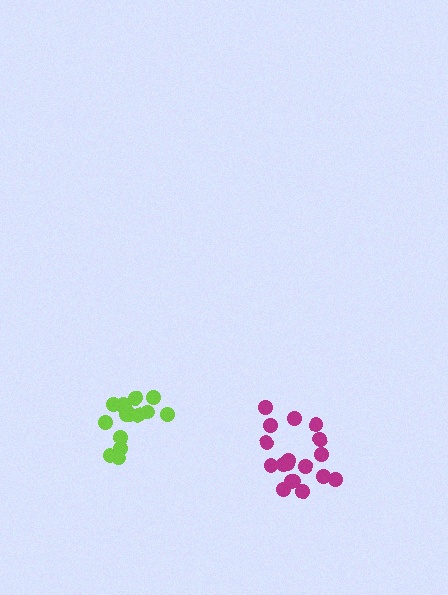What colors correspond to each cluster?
The clusters are colored: magenta, lime.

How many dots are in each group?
Group 1: 18 dots, Group 2: 16 dots (34 total).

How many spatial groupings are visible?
There are 2 spatial groupings.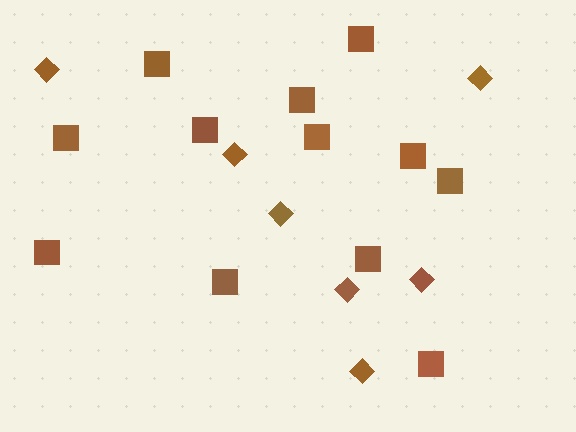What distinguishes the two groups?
There are 2 groups: one group of diamonds (7) and one group of squares (12).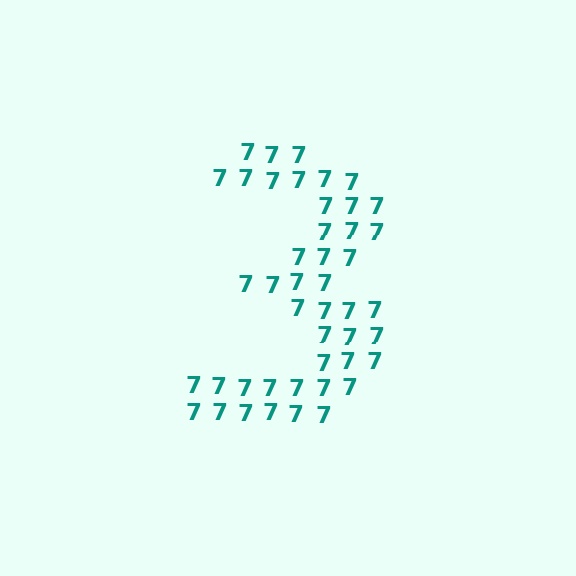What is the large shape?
The large shape is the digit 3.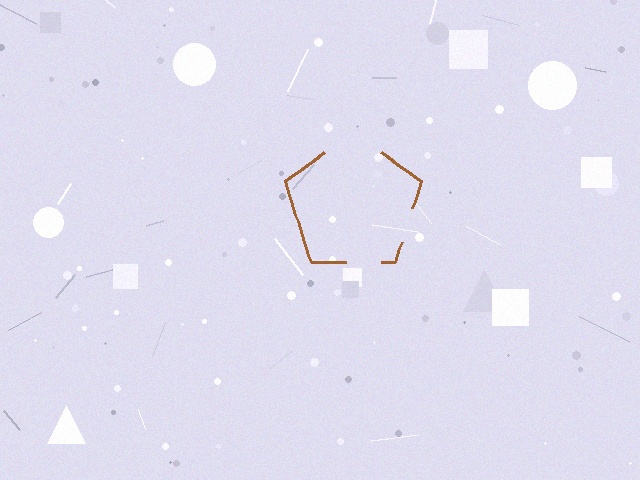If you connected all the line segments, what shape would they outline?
They would outline a pentagon.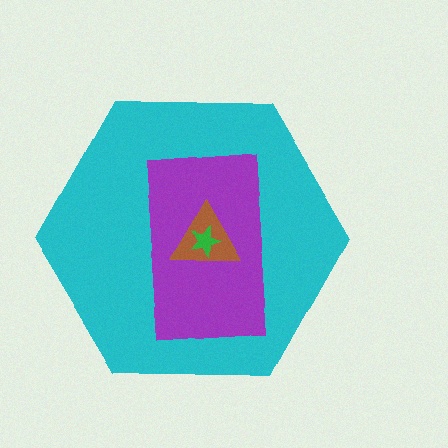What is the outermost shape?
The cyan hexagon.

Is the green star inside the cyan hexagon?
Yes.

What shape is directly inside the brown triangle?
The green star.